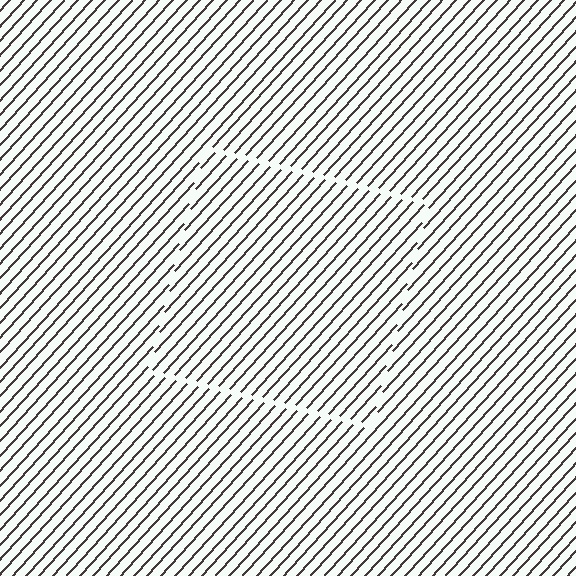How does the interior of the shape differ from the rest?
The interior of the shape contains the same grating, shifted by half a period — the contour is defined by the phase discontinuity where line-ends from the inner and outer gratings abut.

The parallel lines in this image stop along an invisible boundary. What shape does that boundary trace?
An illusory square. The interior of the shape contains the same grating, shifted by half a period — the contour is defined by the phase discontinuity where line-ends from the inner and outer gratings abut.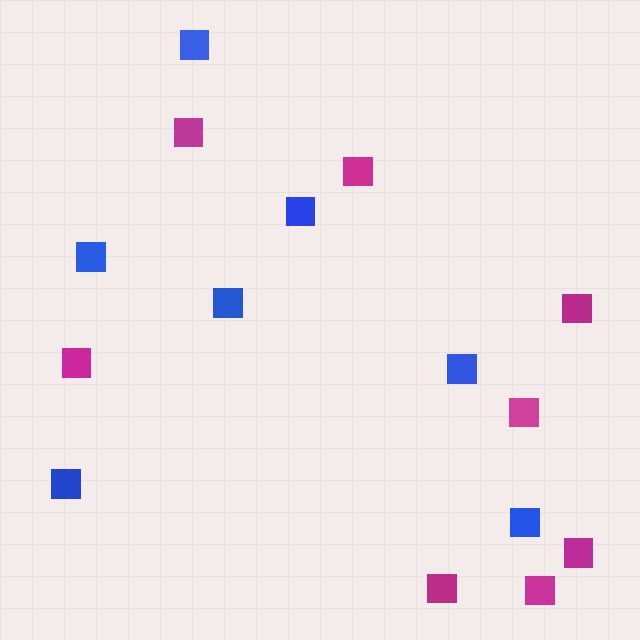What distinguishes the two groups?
There are 2 groups: one group of blue squares (7) and one group of magenta squares (8).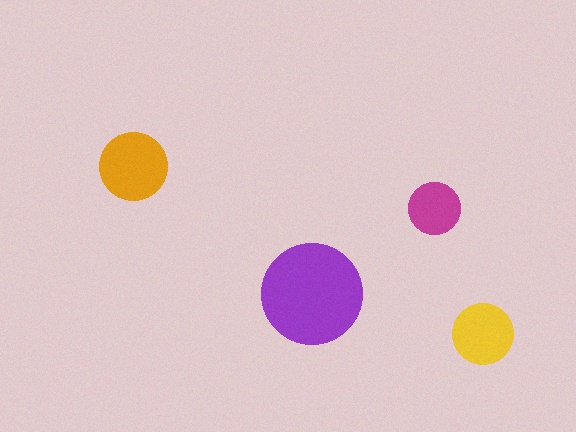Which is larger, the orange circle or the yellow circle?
The orange one.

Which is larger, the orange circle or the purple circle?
The purple one.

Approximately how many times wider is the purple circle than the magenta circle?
About 2 times wider.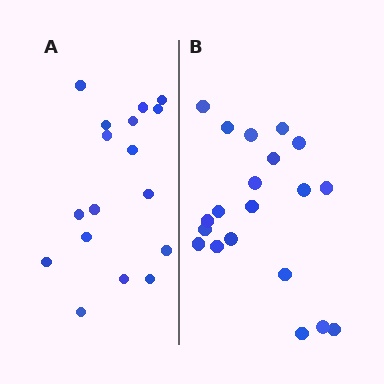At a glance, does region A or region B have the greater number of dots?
Region B (the right region) has more dots.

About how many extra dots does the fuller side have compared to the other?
Region B has just a few more — roughly 2 or 3 more dots than region A.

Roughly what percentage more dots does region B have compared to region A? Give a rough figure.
About 20% more.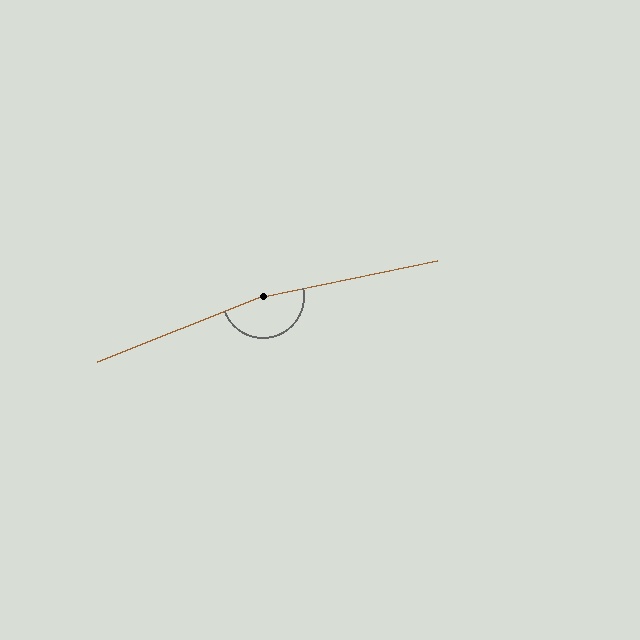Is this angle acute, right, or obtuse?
It is obtuse.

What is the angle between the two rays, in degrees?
Approximately 170 degrees.